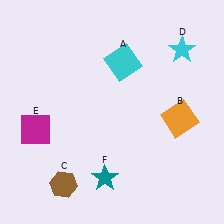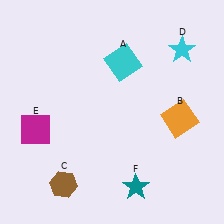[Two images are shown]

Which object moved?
The teal star (F) moved right.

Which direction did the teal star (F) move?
The teal star (F) moved right.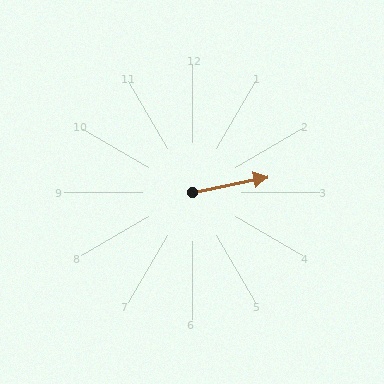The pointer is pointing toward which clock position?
Roughly 3 o'clock.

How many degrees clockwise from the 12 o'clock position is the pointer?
Approximately 79 degrees.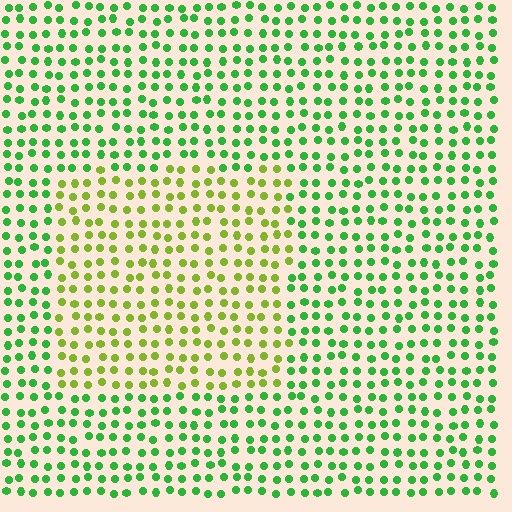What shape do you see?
I see a rectangle.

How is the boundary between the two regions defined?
The boundary is defined purely by a slight shift in hue (about 42 degrees). Spacing, size, and orientation are identical on both sides.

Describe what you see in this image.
The image is filled with small green elements in a uniform arrangement. A rectangle-shaped region is visible where the elements are tinted to a slightly different hue, forming a subtle color boundary.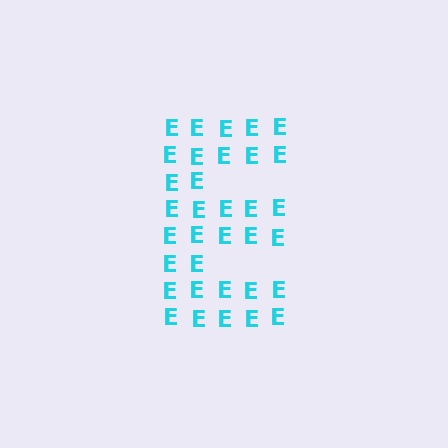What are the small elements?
The small elements are letter E's.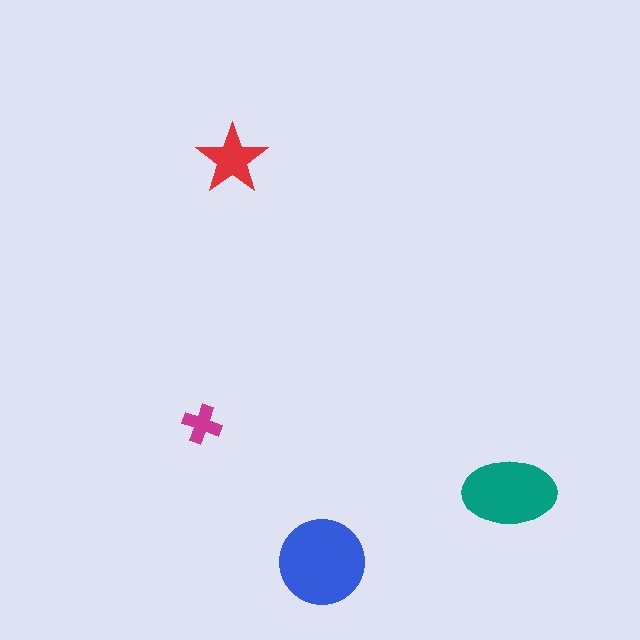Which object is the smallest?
The magenta cross.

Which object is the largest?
The blue circle.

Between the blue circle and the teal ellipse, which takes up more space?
The blue circle.